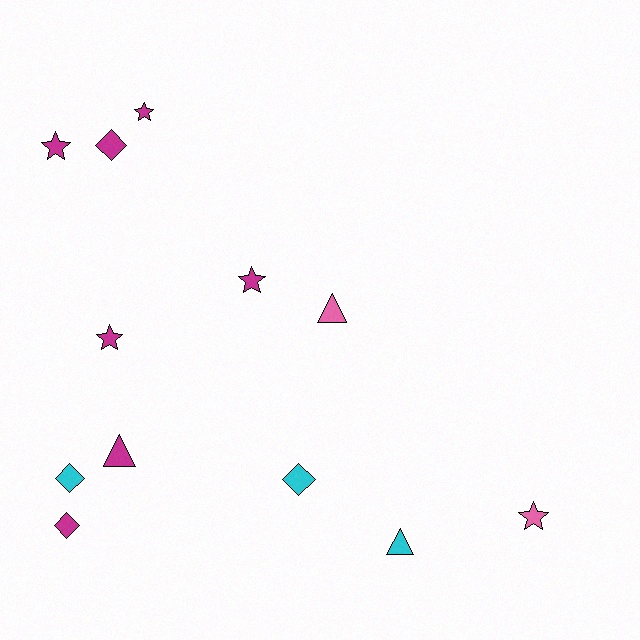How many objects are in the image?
There are 12 objects.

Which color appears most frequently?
Magenta, with 7 objects.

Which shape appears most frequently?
Star, with 5 objects.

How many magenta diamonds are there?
There are 2 magenta diamonds.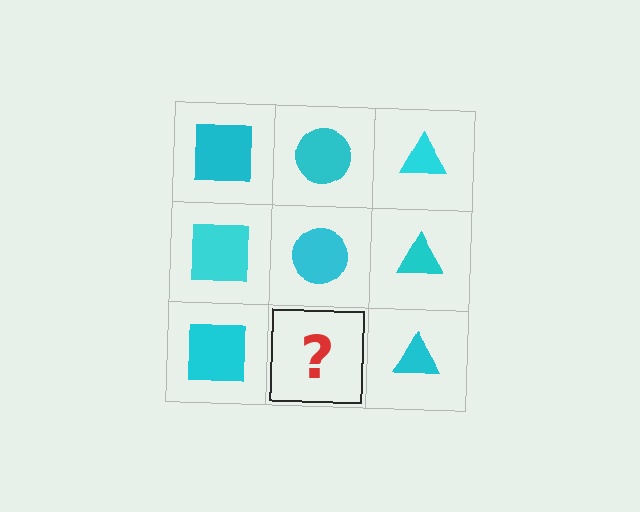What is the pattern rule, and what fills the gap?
The rule is that each column has a consistent shape. The gap should be filled with a cyan circle.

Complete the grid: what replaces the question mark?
The question mark should be replaced with a cyan circle.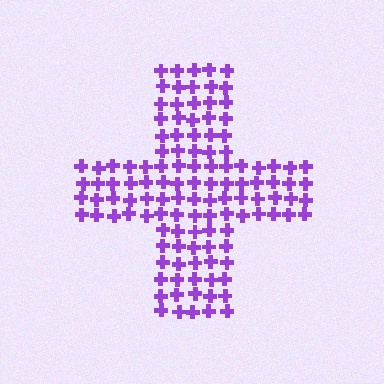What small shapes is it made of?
It is made of small crosses.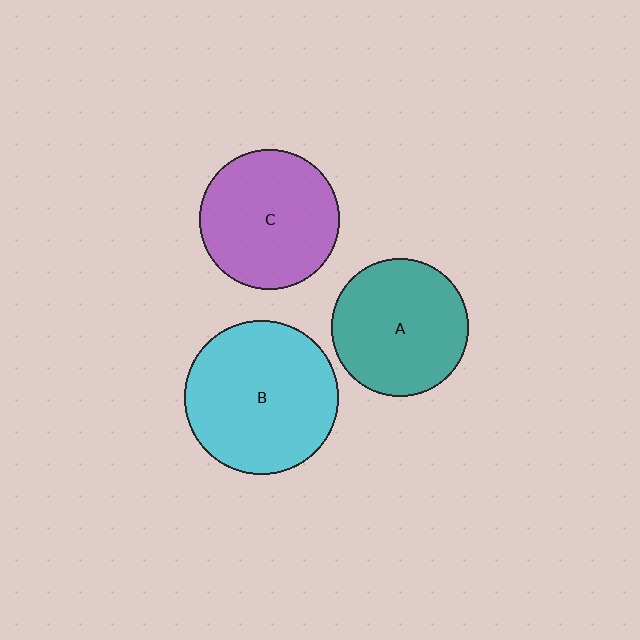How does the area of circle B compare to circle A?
Approximately 1.2 times.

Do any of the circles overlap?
No, none of the circles overlap.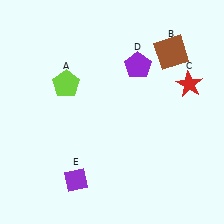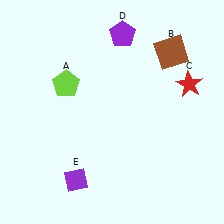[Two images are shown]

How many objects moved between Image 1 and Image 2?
1 object moved between the two images.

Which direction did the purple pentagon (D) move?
The purple pentagon (D) moved up.